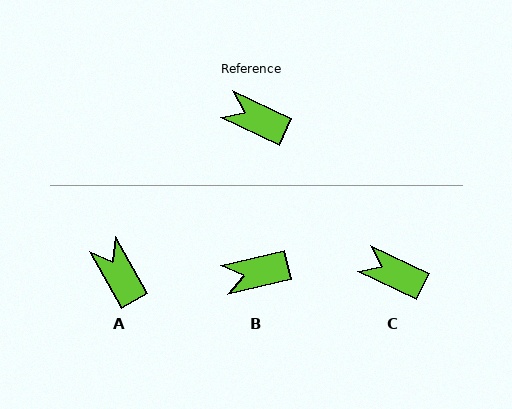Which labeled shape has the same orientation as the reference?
C.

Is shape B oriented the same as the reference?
No, it is off by about 39 degrees.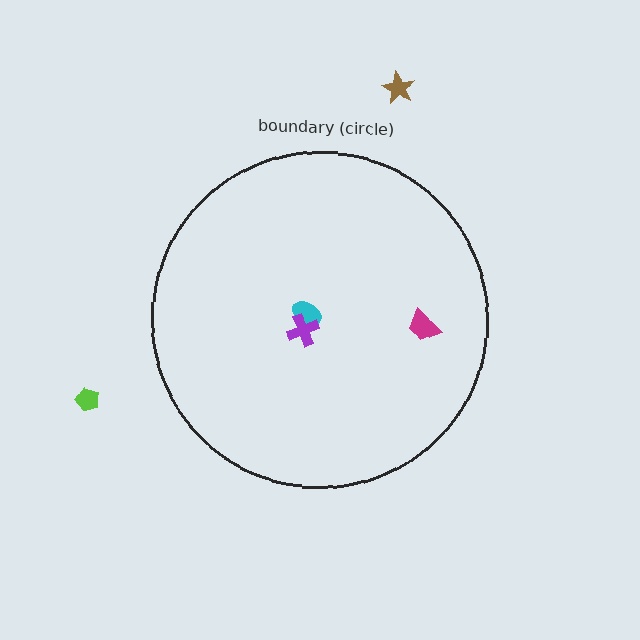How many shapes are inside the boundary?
3 inside, 2 outside.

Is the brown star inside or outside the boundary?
Outside.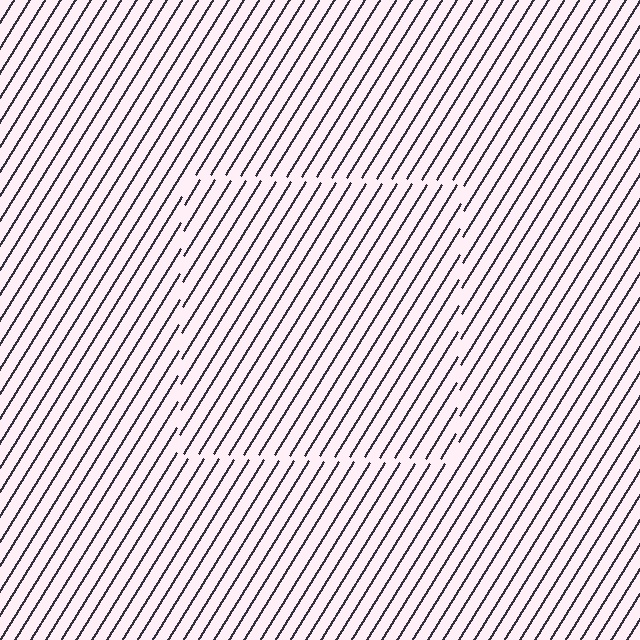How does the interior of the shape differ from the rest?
The interior of the shape contains the same grating, shifted by half a period — the contour is defined by the phase discontinuity where line-ends from the inner and outer gratings abut.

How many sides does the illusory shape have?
4 sides — the line-ends trace a square.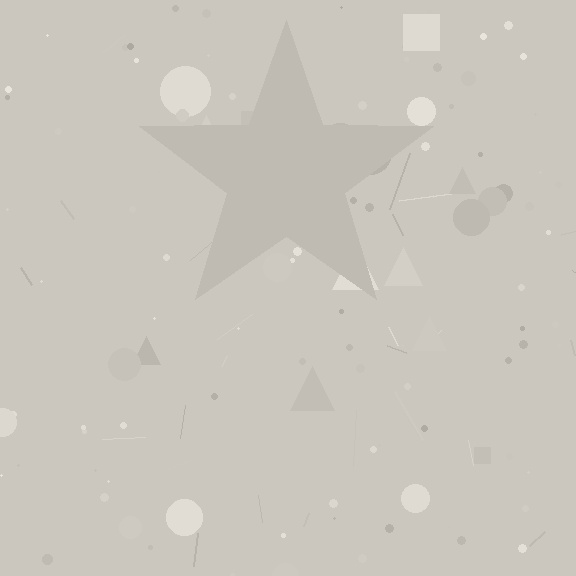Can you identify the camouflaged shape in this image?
The camouflaged shape is a star.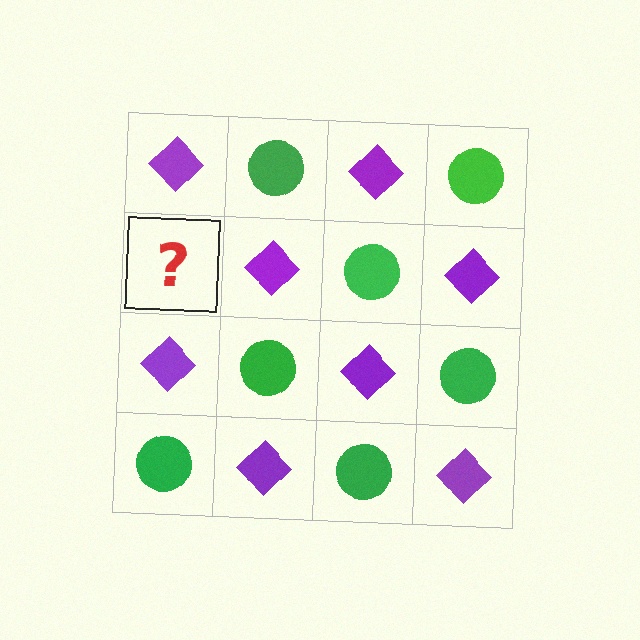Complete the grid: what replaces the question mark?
The question mark should be replaced with a green circle.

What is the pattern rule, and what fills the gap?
The rule is that it alternates purple diamond and green circle in a checkerboard pattern. The gap should be filled with a green circle.